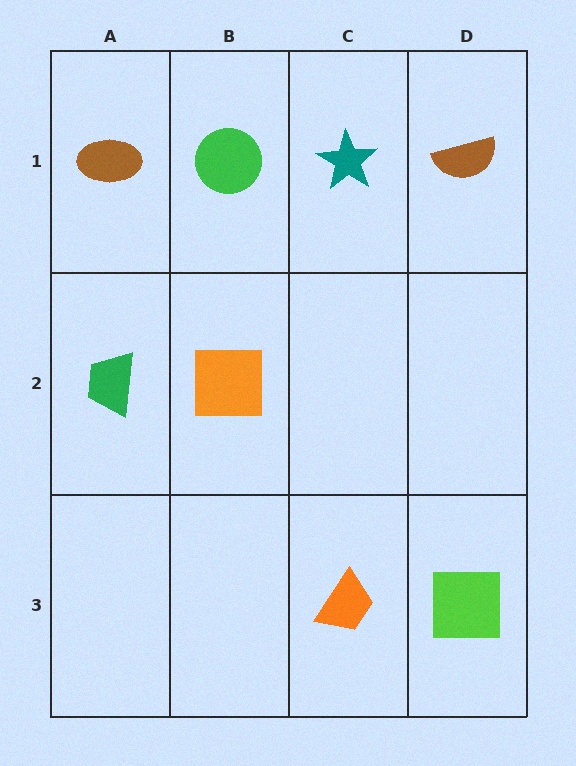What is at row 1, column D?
A brown semicircle.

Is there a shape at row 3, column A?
No, that cell is empty.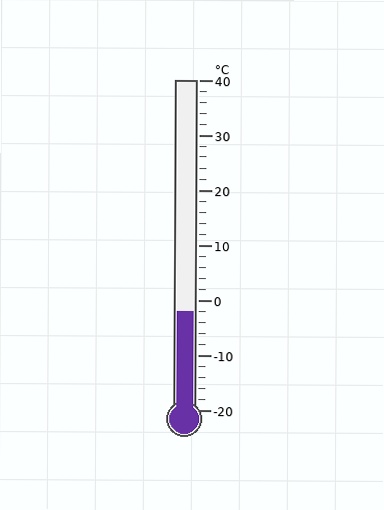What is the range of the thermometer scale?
The thermometer scale ranges from -20°C to 40°C.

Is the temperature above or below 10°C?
The temperature is below 10°C.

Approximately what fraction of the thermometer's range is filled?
The thermometer is filled to approximately 30% of its range.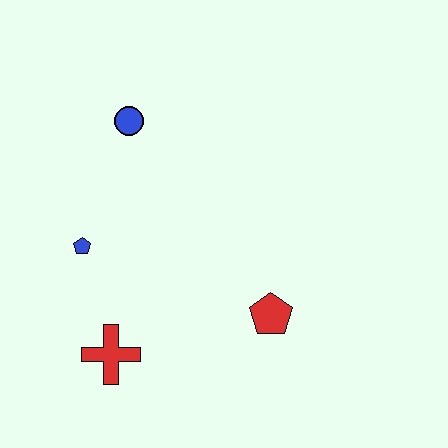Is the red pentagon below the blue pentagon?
Yes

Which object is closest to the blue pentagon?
The red cross is closest to the blue pentagon.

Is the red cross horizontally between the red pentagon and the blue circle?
No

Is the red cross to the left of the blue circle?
Yes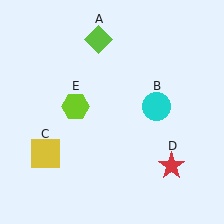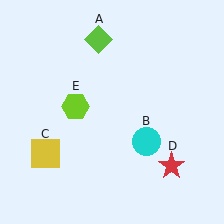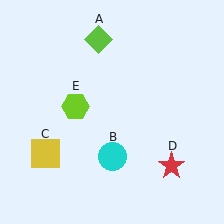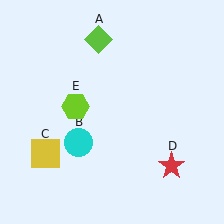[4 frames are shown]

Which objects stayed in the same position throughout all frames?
Lime diamond (object A) and yellow square (object C) and red star (object D) and lime hexagon (object E) remained stationary.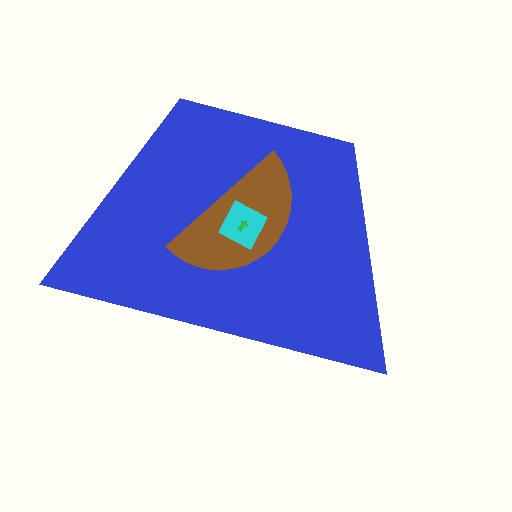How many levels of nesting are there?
4.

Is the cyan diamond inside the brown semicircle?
Yes.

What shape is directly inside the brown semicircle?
The cyan diamond.